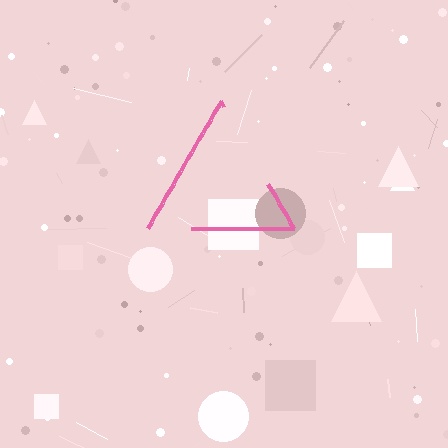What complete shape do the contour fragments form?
The contour fragments form a triangle.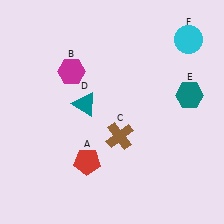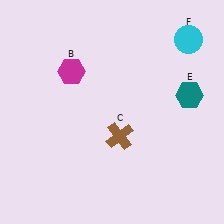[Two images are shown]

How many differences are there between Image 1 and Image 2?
There are 2 differences between the two images.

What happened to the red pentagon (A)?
The red pentagon (A) was removed in Image 2. It was in the bottom-left area of Image 1.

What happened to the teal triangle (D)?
The teal triangle (D) was removed in Image 2. It was in the top-left area of Image 1.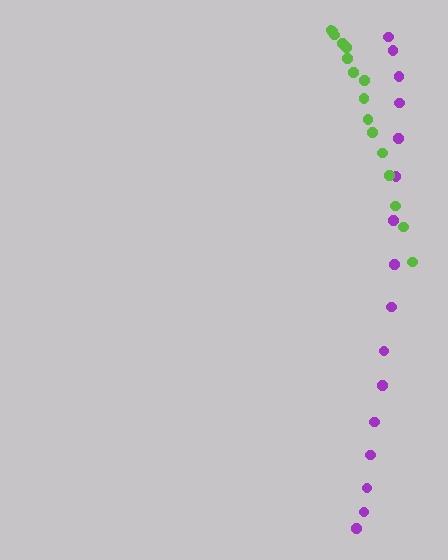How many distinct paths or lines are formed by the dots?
There are 2 distinct paths.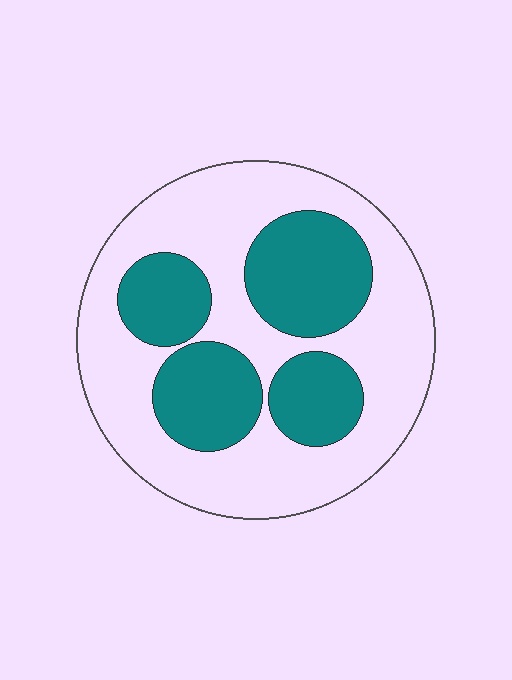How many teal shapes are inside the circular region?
4.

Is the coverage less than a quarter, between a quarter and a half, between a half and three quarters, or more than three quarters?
Between a quarter and a half.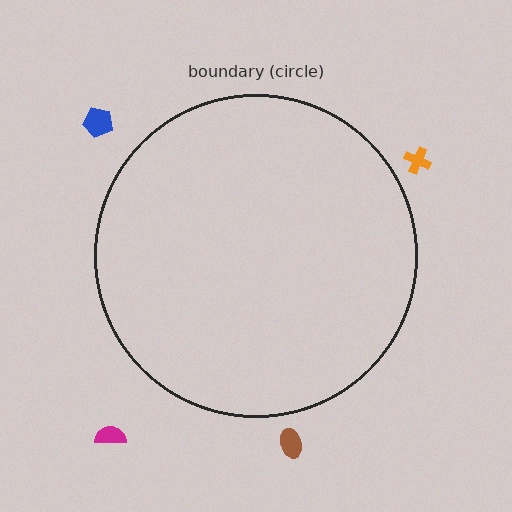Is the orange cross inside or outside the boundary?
Outside.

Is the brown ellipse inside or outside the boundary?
Outside.